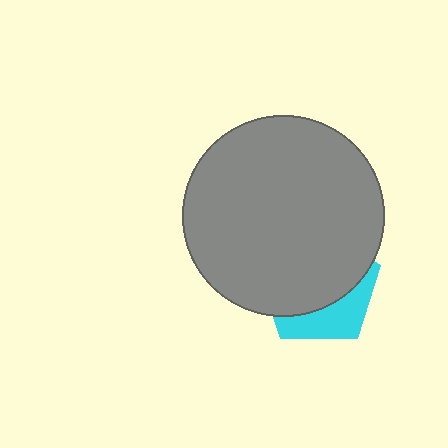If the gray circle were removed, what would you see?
You would see the complete cyan pentagon.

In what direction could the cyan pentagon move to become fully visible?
The cyan pentagon could move down. That would shift it out from behind the gray circle entirely.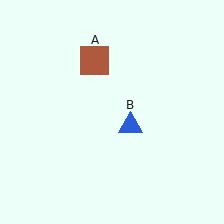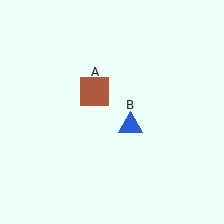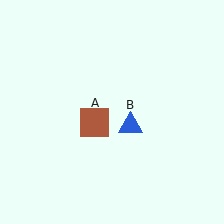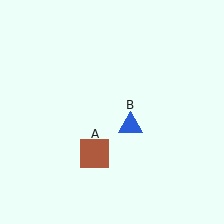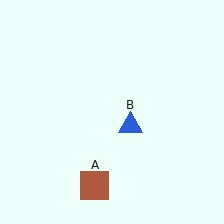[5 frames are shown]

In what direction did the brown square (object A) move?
The brown square (object A) moved down.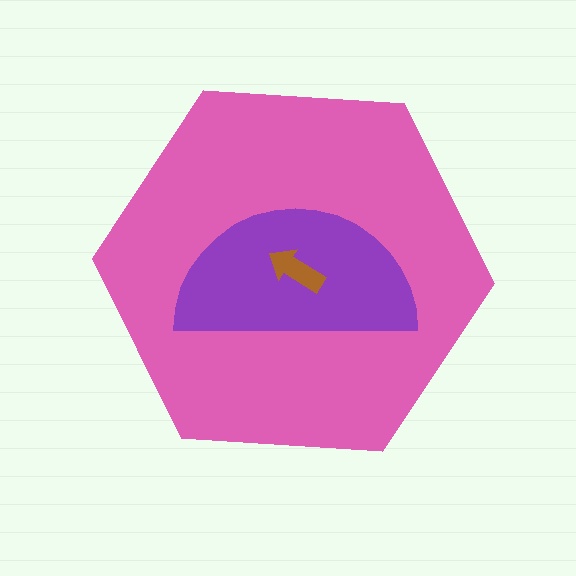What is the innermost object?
The brown arrow.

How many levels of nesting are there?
3.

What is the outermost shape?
The pink hexagon.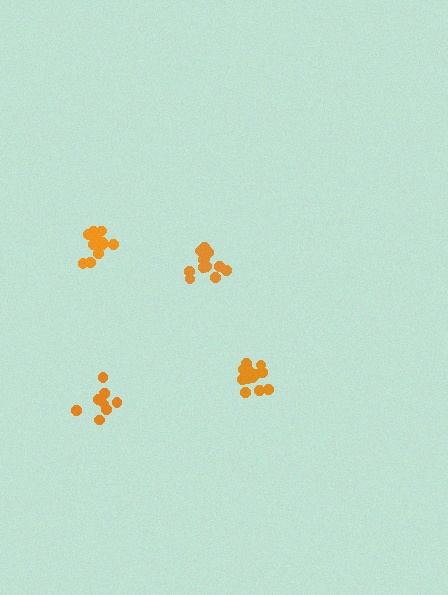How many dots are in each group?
Group 1: 13 dots, Group 2: 13 dots, Group 3: 14 dots, Group 4: 8 dots (48 total).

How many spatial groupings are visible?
There are 4 spatial groupings.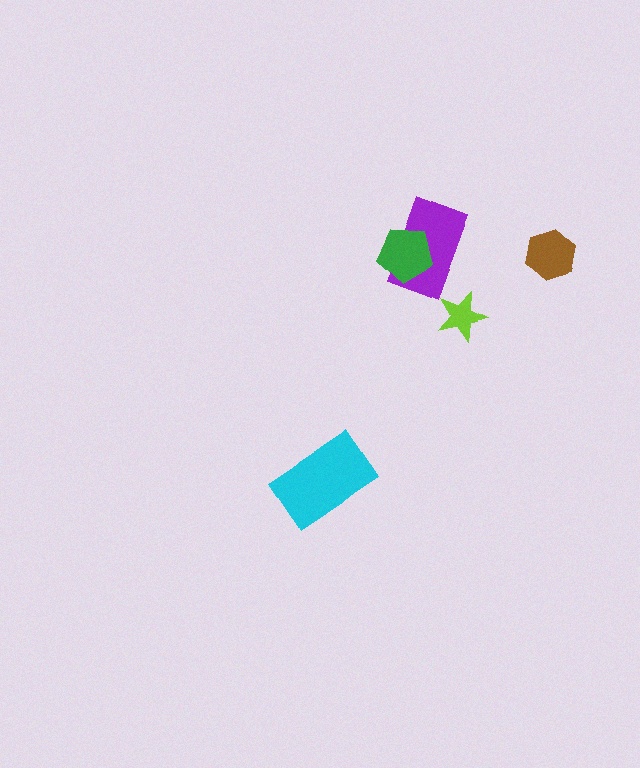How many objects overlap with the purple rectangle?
1 object overlaps with the purple rectangle.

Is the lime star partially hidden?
No, no other shape covers it.